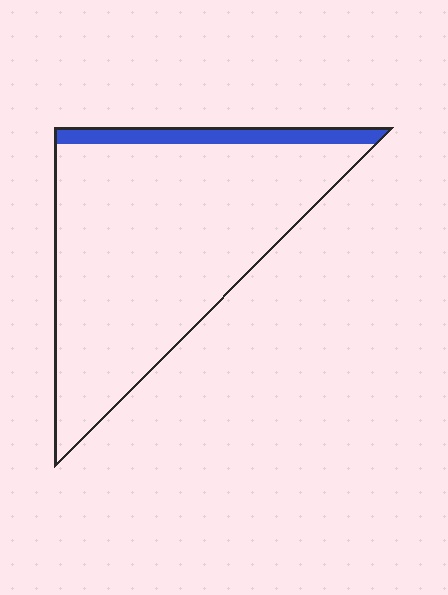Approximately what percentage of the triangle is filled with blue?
Approximately 10%.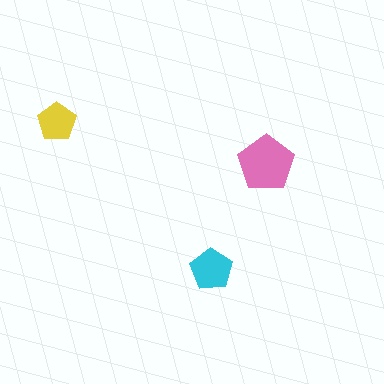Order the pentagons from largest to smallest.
the pink one, the cyan one, the yellow one.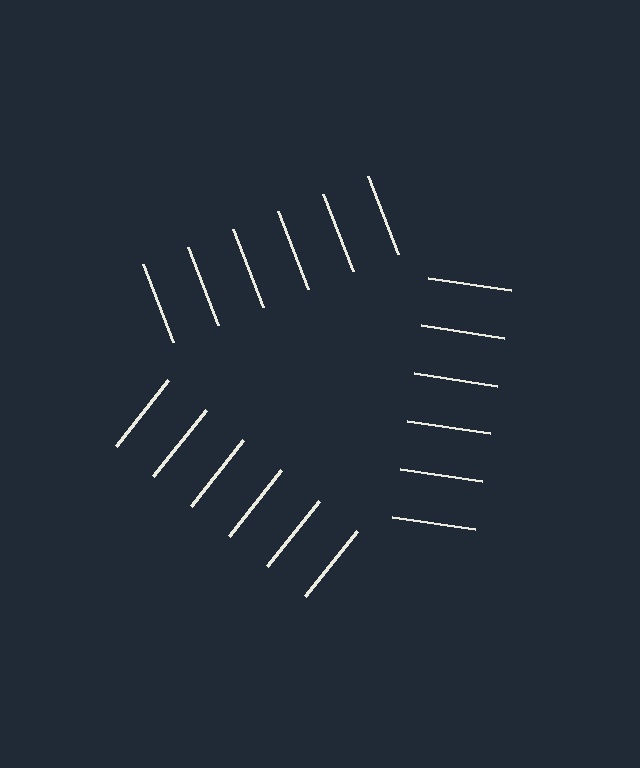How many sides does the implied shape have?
3 sides — the line-ends trace a triangle.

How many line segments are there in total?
18 — 6 along each of the 3 edges.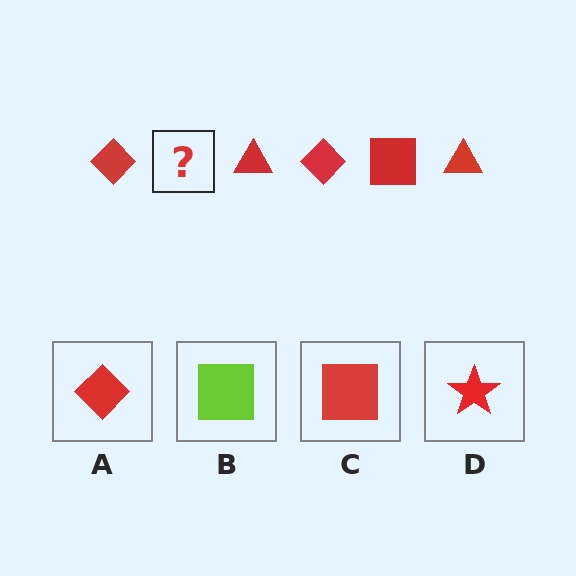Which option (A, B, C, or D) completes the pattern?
C.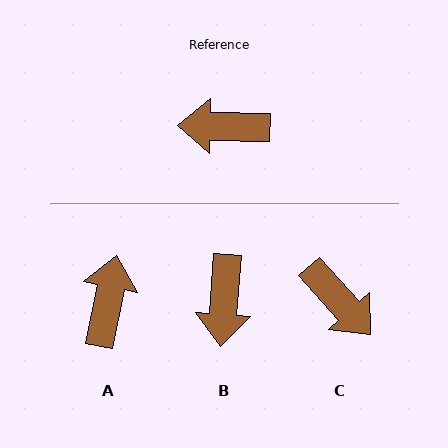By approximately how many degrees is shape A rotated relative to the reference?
Approximately 100 degrees clockwise.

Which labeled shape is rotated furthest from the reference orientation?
C, about 133 degrees away.